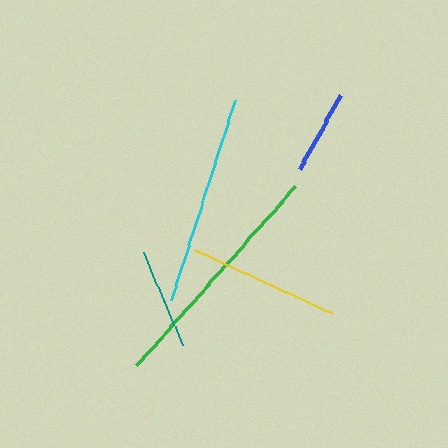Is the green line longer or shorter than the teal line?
The green line is longer than the teal line.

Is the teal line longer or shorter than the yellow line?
The yellow line is longer than the teal line.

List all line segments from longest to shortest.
From longest to shortest: green, cyan, yellow, teal, blue.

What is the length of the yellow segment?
The yellow segment is approximately 152 pixels long.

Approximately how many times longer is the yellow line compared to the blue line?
The yellow line is approximately 1.8 times the length of the blue line.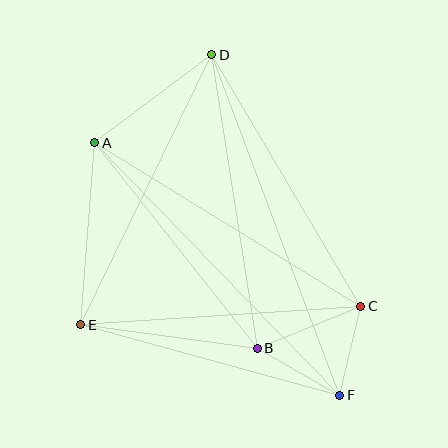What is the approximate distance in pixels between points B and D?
The distance between B and D is approximately 297 pixels.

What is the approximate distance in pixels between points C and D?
The distance between C and D is approximately 292 pixels.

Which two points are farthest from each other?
Points D and F are farthest from each other.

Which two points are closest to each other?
Points C and F are closest to each other.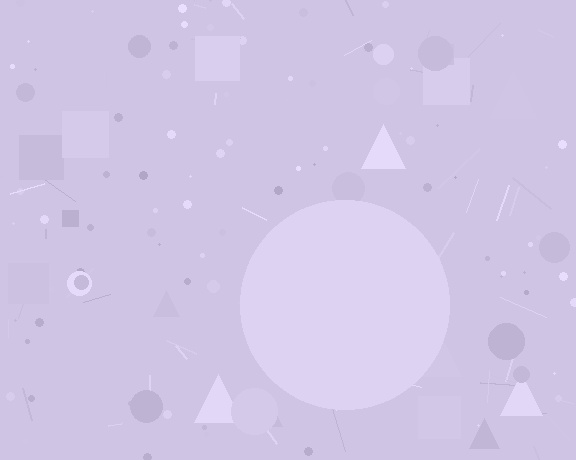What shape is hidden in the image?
A circle is hidden in the image.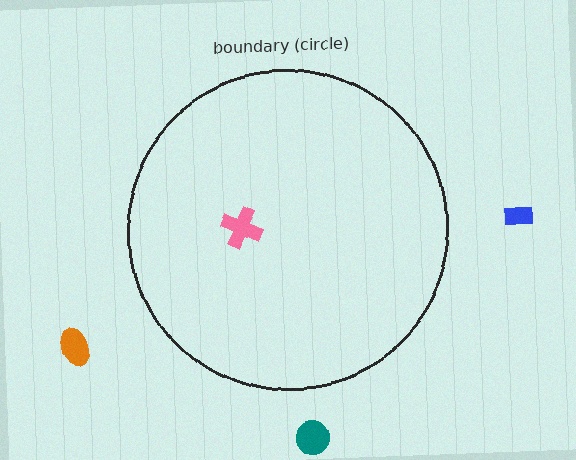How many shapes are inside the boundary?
1 inside, 3 outside.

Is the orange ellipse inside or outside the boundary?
Outside.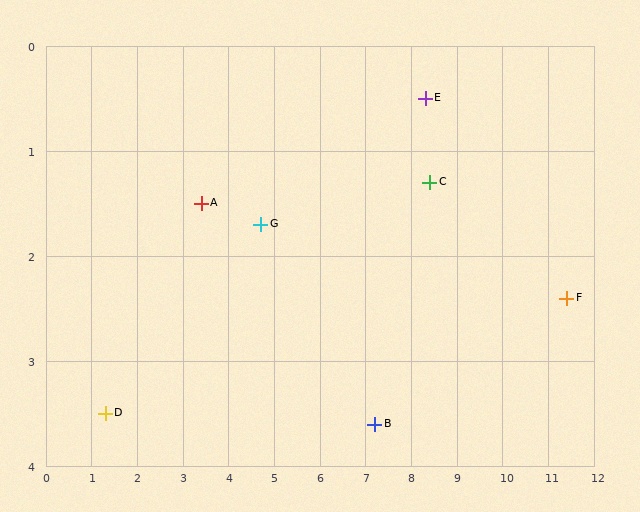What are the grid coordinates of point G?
Point G is at approximately (4.7, 1.7).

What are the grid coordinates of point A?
Point A is at approximately (3.4, 1.5).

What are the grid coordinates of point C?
Point C is at approximately (8.4, 1.3).